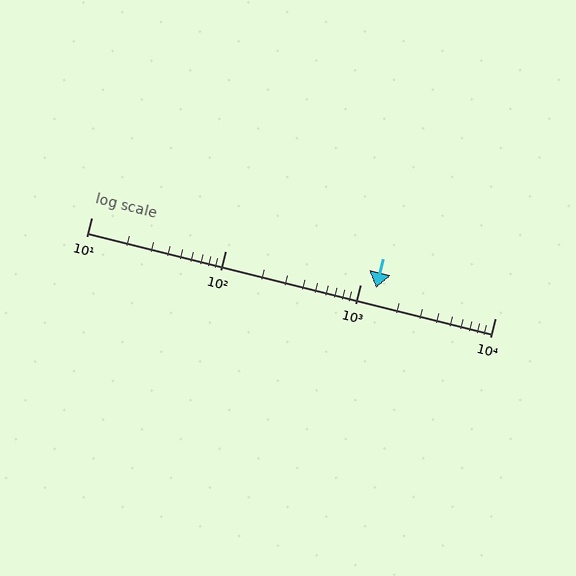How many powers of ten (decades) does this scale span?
The scale spans 3 decades, from 10 to 10000.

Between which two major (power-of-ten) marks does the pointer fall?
The pointer is between 1000 and 10000.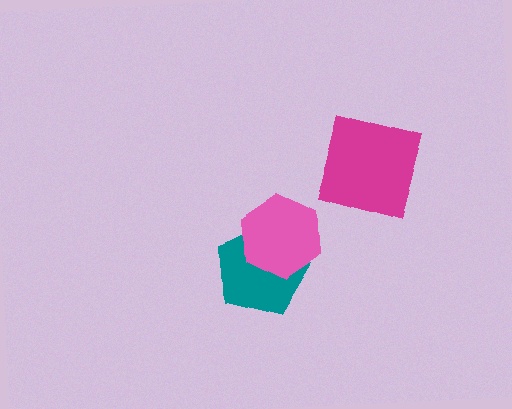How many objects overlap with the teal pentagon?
1 object overlaps with the teal pentagon.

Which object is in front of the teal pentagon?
The pink hexagon is in front of the teal pentagon.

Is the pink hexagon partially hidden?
No, no other shape covers it.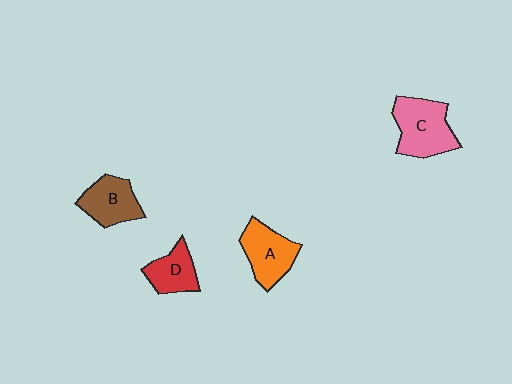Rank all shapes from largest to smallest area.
From largest to smallest: C (pink), A (orange), B (brown), D (red).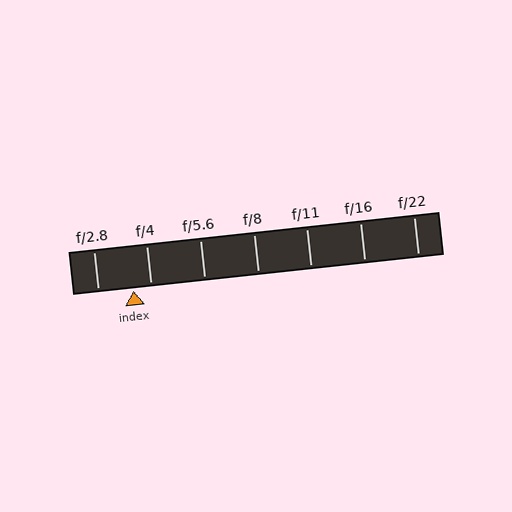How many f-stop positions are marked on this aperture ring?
There are 7 f-stop positions marked.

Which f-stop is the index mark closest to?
The index mark is closest to f/4.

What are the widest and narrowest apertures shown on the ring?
The widest aperture shown is f/2.8 and the narrowest is f/22.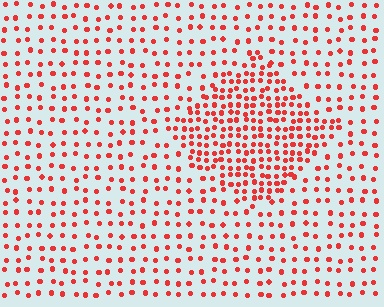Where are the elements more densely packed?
The elements are more densely packed inside the diamond boundary.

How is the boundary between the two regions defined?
The boundary is defined by a change in element density (approximately 2.2x ratio). All elements are the same color, size, and shape.